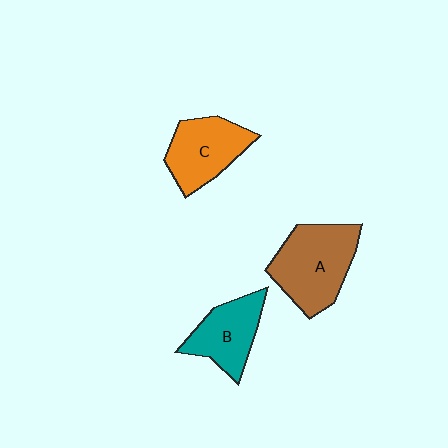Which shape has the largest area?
Shape A (brown).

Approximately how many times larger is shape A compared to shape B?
Approximately 1.4 times.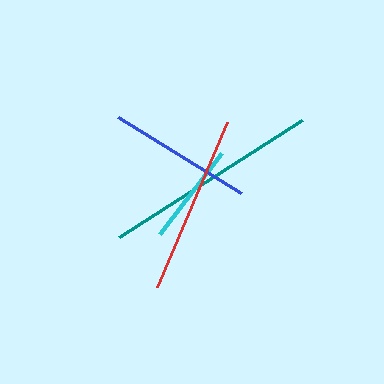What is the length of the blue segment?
The blue segment is approximately 144 pixels long.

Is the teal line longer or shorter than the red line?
The teal line is longer than the red line.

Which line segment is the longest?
The teal line is the longest at approximately 218 pixels.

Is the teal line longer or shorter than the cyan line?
The teal line is longer than the cyan line.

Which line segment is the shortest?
The cyan line is the shortest at approximately 103 pixels.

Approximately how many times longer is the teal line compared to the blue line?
The teal line is approximately 1.5 times the length of the blue line.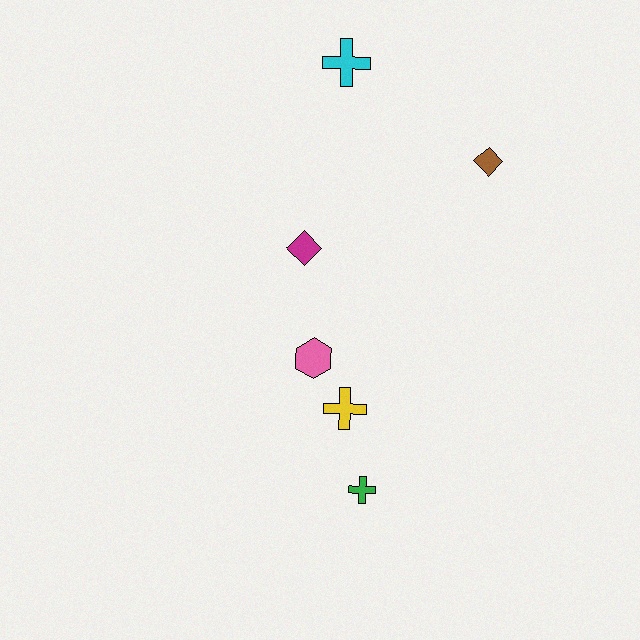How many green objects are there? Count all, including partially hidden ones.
There is 1 green object.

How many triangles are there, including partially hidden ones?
There are no triangles.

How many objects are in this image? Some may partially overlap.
There are 6 objects.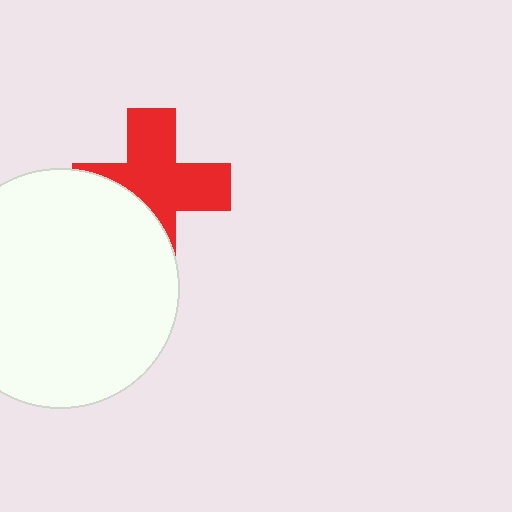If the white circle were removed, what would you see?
You would see the complete red cross.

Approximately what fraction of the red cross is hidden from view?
Roughly 35% of the red cross is hidden behind the white circle.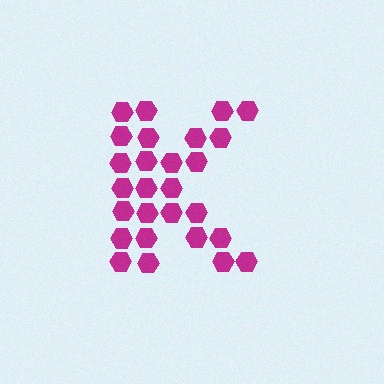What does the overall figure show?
The overall figure shows the letter K.